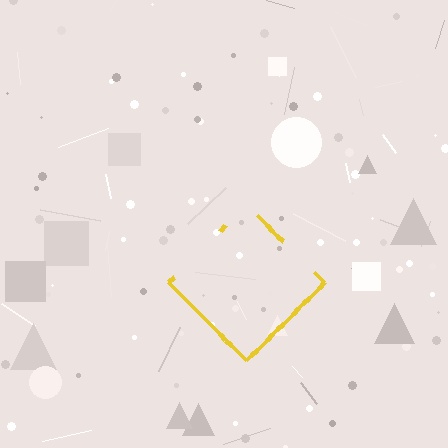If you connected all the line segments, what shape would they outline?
They would outline a diamond.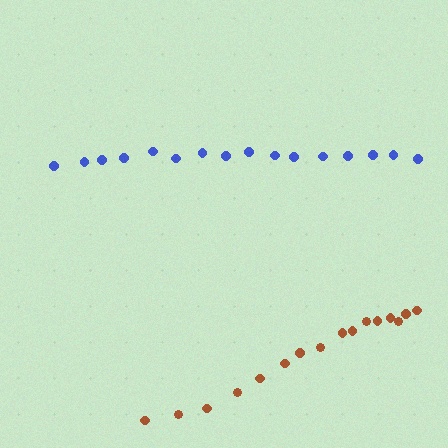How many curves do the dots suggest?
There are 2 distinct paths.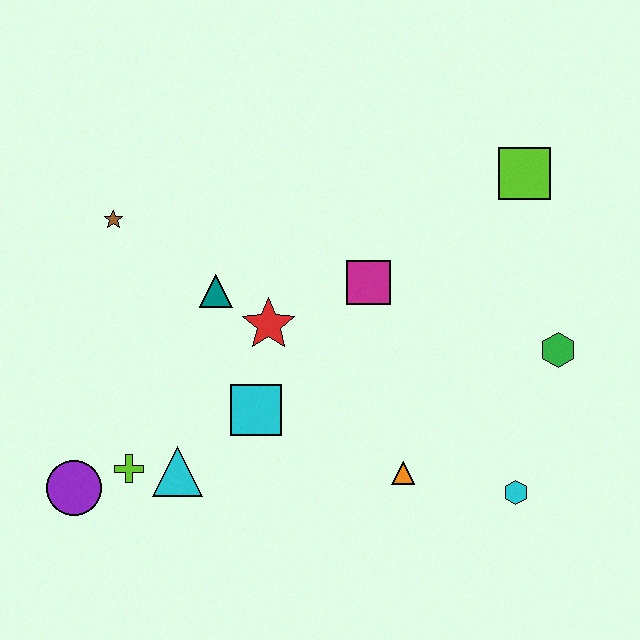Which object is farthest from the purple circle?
The lime square is farthest from the purple circle.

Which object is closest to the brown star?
The teal triangle is closest to the brown star.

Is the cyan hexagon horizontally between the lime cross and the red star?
No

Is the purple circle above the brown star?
No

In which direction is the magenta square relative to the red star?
The magenta square is to the right of the red star.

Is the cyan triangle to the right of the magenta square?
No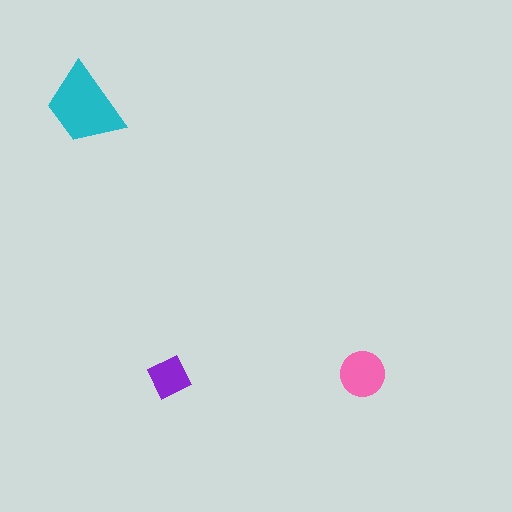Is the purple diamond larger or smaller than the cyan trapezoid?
Smaller.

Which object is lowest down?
The purple diamond is bottommost.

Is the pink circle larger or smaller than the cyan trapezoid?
Smaller.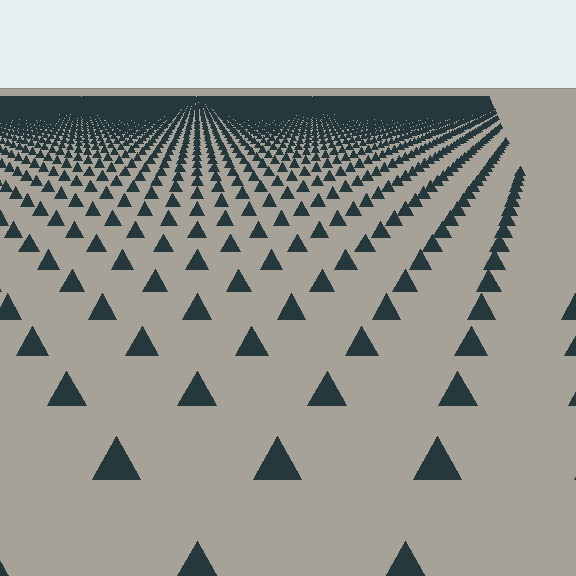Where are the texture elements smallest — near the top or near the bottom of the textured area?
Near the top.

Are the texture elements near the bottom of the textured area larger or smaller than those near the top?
Larger. Near the bottom, elements are closer to the viewer and appear at a bigger on-screen size.